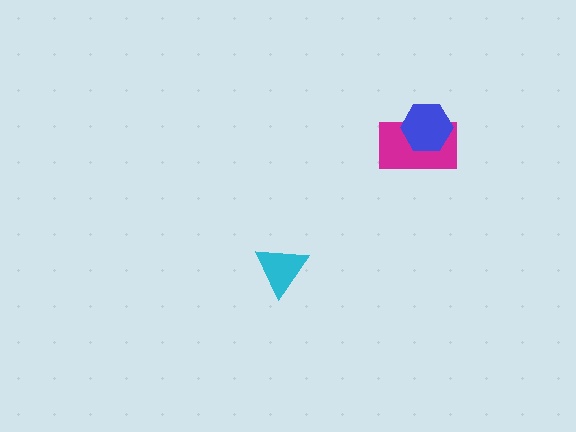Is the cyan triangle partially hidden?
No, no other shape covers it.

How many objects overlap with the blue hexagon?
1 object overlaps with the blue hexagon.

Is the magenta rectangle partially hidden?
Yes, it is partially covered by another shape.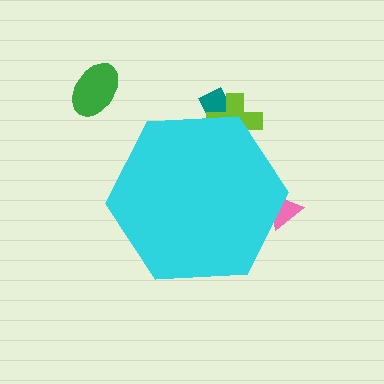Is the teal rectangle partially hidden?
Yes, the teal rectangle is partially hidden behind the cyan hexagon.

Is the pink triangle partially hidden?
Yes, the pink triangle is partially hidden behind the cyan hexagon.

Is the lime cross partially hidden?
Yes, the lime cross is partially hidden behind the cyan hexagon.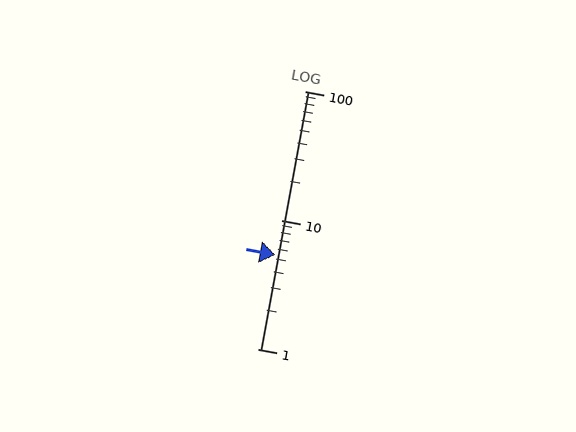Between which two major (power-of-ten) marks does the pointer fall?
The pointer is between 1 and 10.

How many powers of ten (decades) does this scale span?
The scale spans 2 decades, from 1 to 100.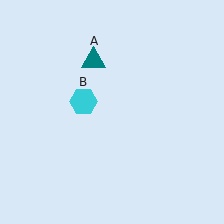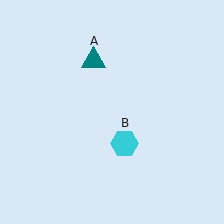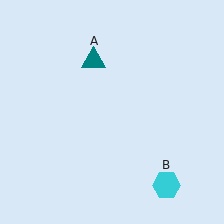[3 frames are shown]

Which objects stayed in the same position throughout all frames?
Teal triangle (object A) remained stationary.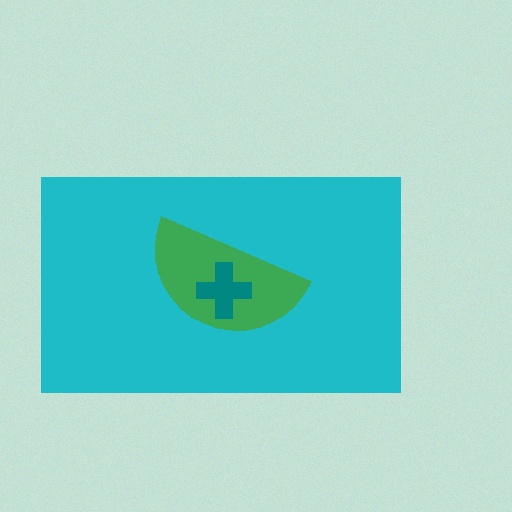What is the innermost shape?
The teal cross.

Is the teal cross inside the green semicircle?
Yes.